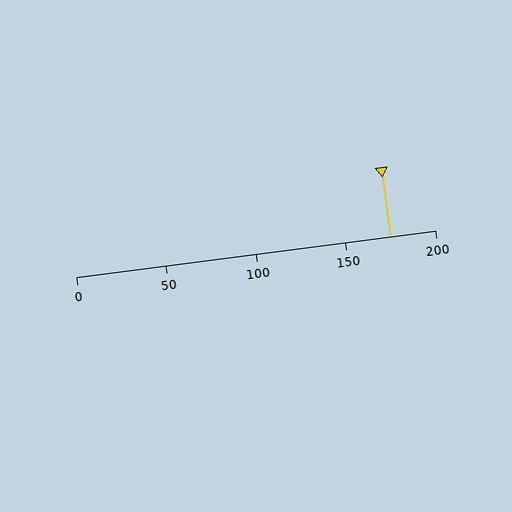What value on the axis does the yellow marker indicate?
The marker indicates approximately 175.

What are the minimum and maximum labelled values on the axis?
The axis runs from 0 to 200.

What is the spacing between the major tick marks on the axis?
The major ticks are spaced 50 apart.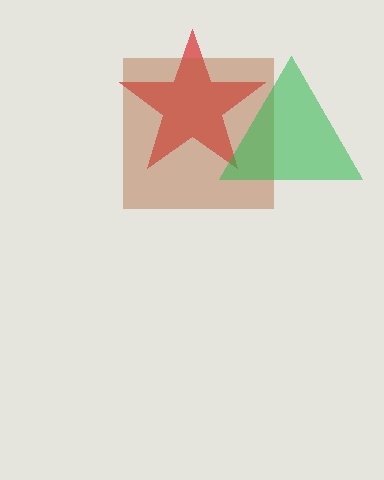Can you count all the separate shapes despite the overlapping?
Yes, there are 3 separate shapes.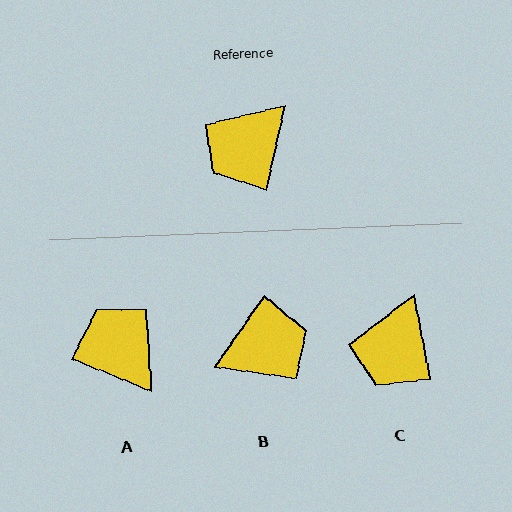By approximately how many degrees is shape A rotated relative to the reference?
Approximately 99 degrees clockwise.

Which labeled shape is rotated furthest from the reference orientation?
B, about 158 degrees away.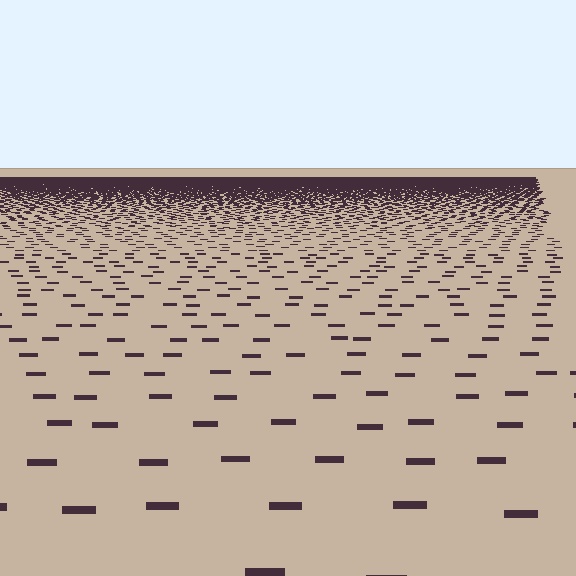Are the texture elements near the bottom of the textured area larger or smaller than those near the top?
Larger. Near the bottom, elements are closer to the viewer and appear at a bigger on-screen size.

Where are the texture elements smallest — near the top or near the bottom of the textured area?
Near the top.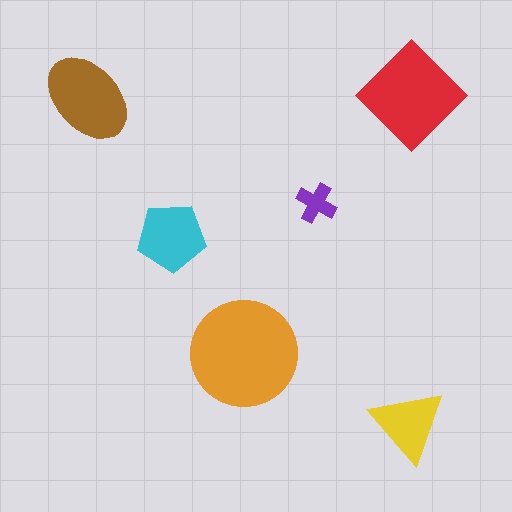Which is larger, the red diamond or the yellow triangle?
The red diamond.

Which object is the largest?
The orange circle.